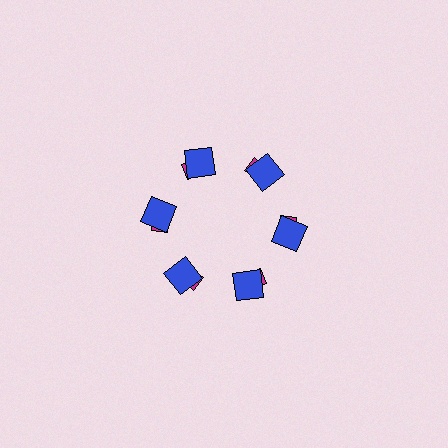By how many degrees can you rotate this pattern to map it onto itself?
The pattern maps onto itself every 60 degrees of rotation.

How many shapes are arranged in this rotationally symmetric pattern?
There are 12 shapes, arranged in 6 groups of 2.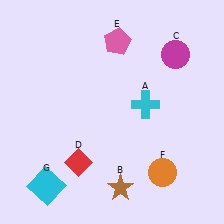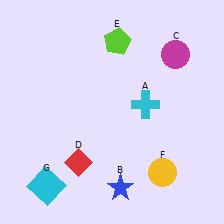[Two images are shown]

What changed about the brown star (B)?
In Image 1, B is brown. In Image 2, it changed to blue.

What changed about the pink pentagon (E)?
In Image 1, E is pink. In Image 2, it changed to lime.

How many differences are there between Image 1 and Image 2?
There are 3 differences between the two images.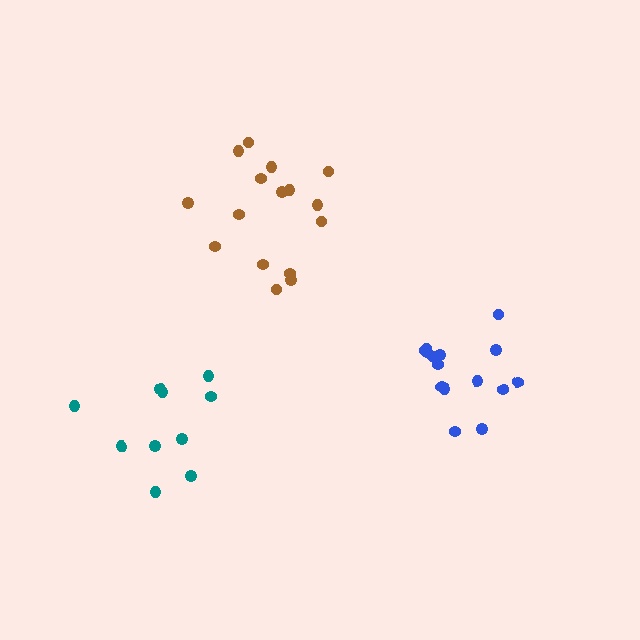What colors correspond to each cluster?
The clusters are colored: teal, blue, brown.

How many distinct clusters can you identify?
There are 3 distinct clusters.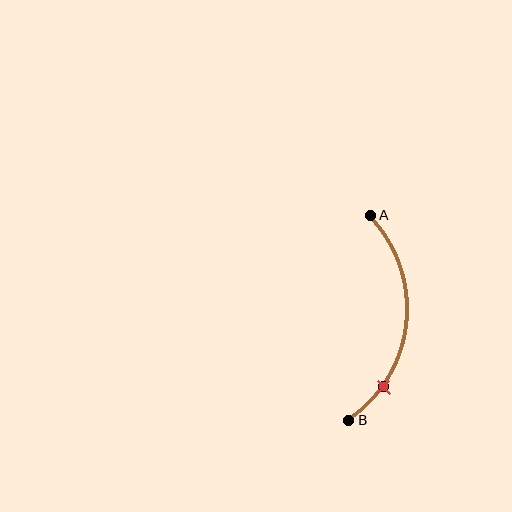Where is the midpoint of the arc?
The arc midpoint is the point on the curve farthest from the straight line joining A and B. It sits to the right of that line.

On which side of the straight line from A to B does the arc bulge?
The arc bulges to the right of the straight line connecting A and B.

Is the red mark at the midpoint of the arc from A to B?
No. The red mark lies on the arc but is closer to endpoint B. The arc midpoint would be at the point on the curve equidistant along the arc from both A and B.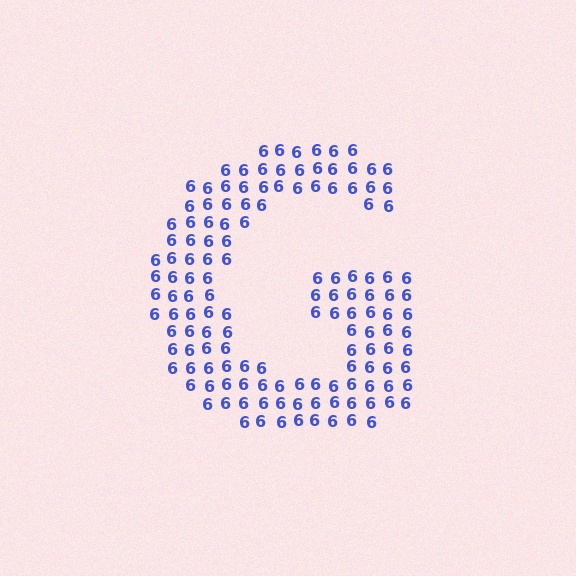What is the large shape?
The large shape is the letter G.